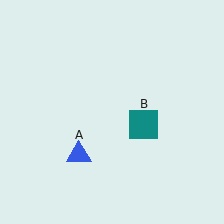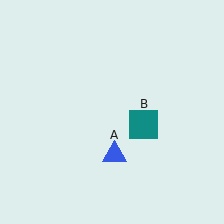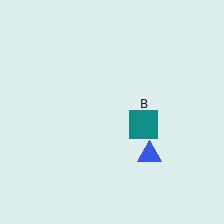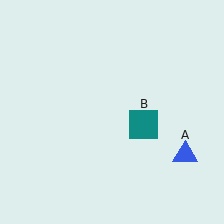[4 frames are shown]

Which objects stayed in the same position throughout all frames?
Teal square (object B) remained stationary.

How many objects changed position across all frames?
1 object changed position: blue triangle (object A).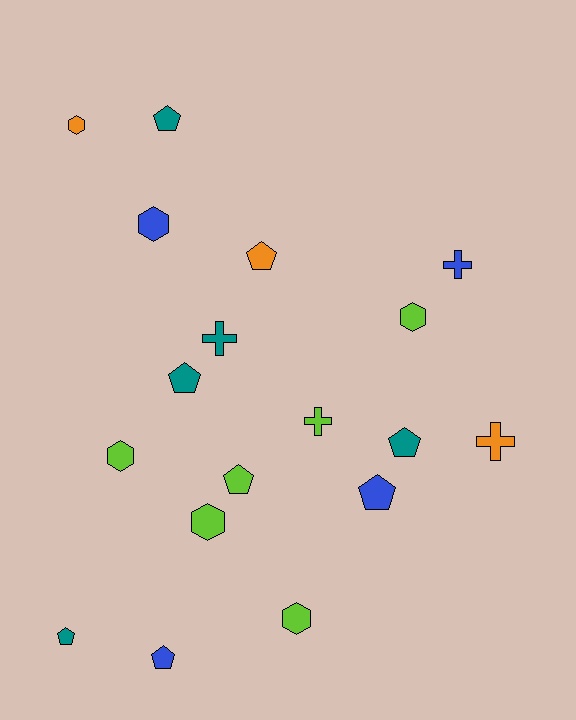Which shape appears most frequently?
Pentagon, with 8 objects.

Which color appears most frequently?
Lime, with 6 objects.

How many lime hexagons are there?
There are 4 lime hexagons.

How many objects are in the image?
There are 18 objects.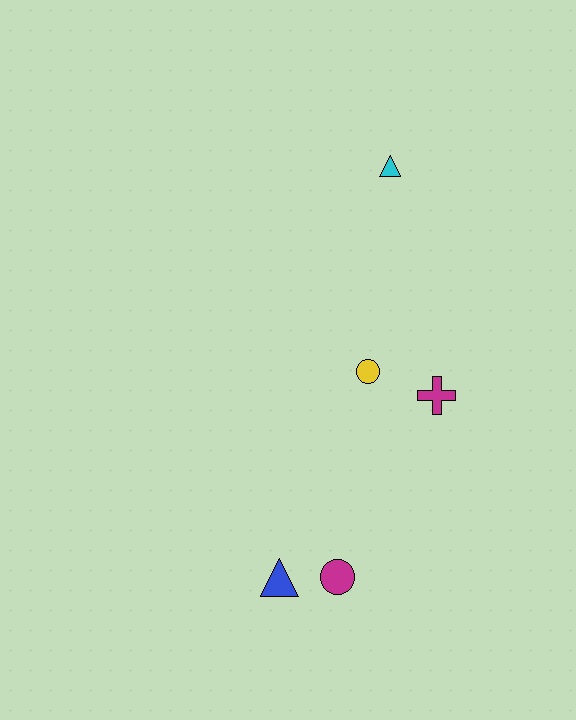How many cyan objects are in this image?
There is 1 cyan object.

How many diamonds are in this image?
There are no diamonds.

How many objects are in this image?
There are 5 objects.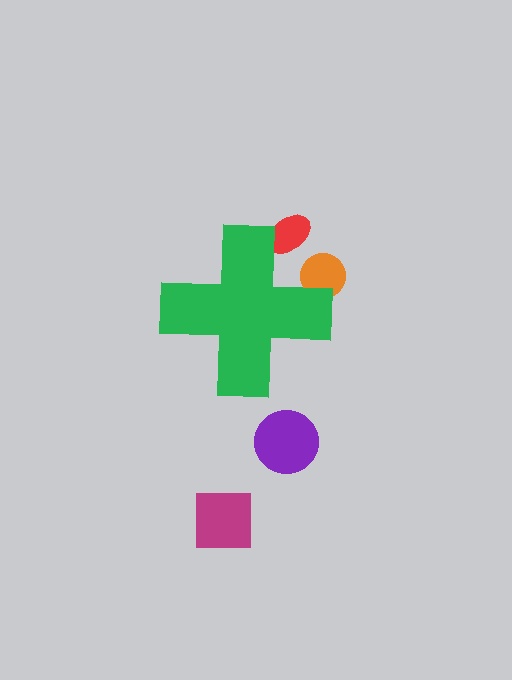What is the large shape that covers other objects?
A green cross.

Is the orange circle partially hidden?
Yes, the orange circle is partially hidden behind the green cross.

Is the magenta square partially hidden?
No, the magenta square is fully visible.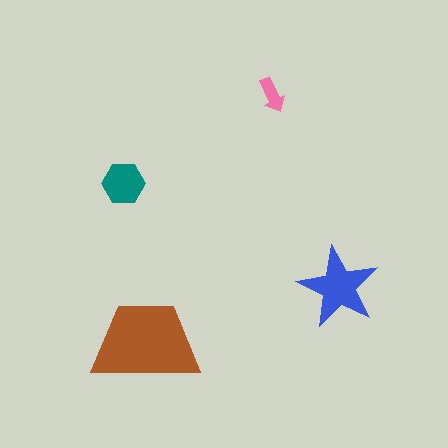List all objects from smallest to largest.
The pink arrow, the teal hexagon, the blue star, the brown trapezoid.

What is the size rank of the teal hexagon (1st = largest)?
3rd.